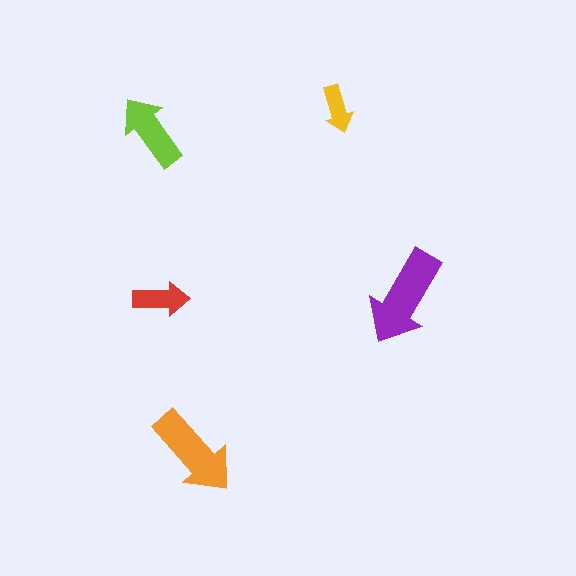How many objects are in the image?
There are 5 objects in the image.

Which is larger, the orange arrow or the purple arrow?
The purple one.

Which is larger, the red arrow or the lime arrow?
The lime one.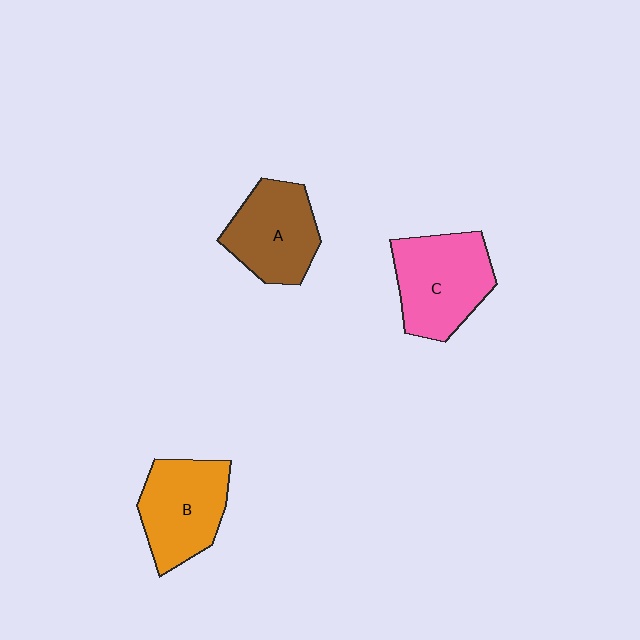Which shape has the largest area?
Shape C (pink).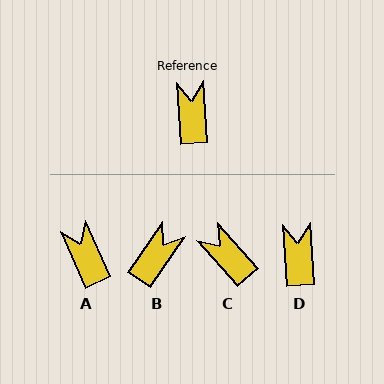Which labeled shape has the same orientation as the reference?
D.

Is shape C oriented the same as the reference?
No, it is off by about 38 degrees.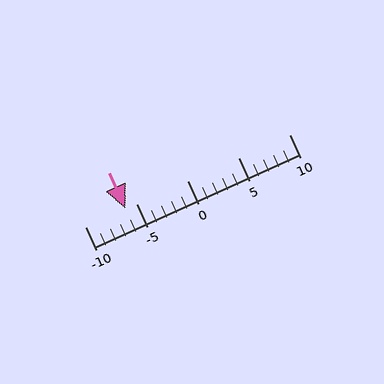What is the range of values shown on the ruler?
The ruler shows values from -10 to 10.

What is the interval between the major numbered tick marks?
The major tick marks are spaced 5 units apart.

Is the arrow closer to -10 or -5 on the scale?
The arrow is closer to -5.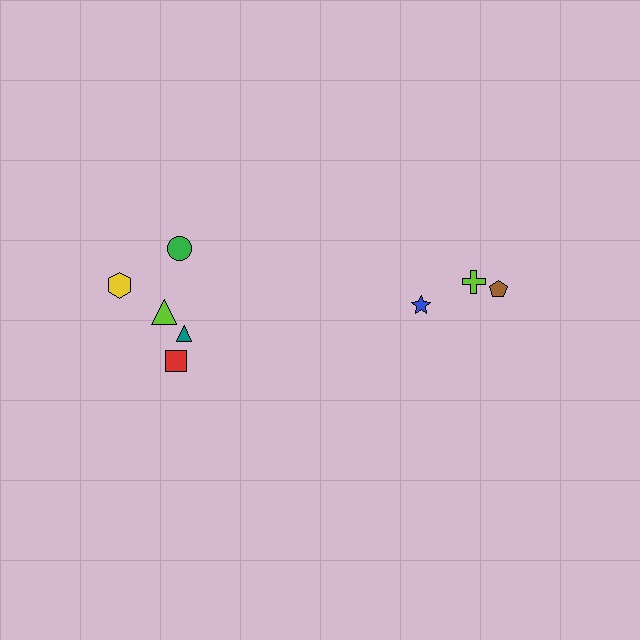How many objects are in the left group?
There are 5 objects.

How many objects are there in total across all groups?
There are 8 objects.